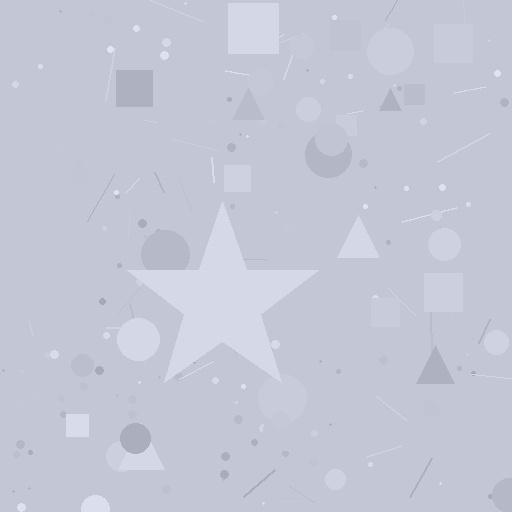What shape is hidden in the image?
A star is hidden in the image.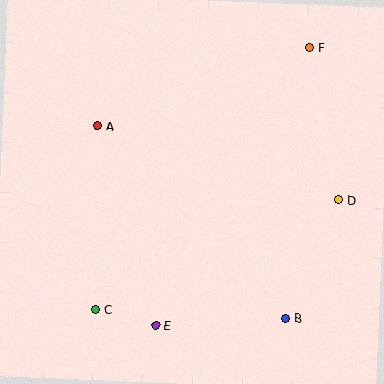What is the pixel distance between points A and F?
The distance between A and F is 227 pixels.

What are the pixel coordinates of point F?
Point F is at (310, 48).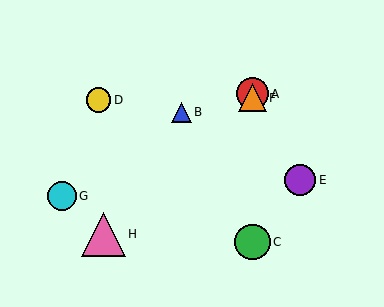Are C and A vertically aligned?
Yes, both are at x≈252.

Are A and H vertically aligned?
No, A is at x≈252 and H is at x≈103.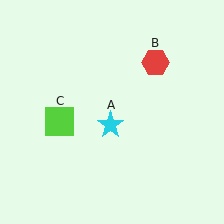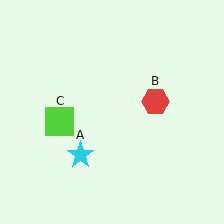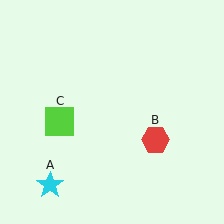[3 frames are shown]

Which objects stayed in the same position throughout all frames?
Lime square (object C) remained stationary.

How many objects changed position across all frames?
2 objects changed position: cyan star (object A), red hexagon (object B).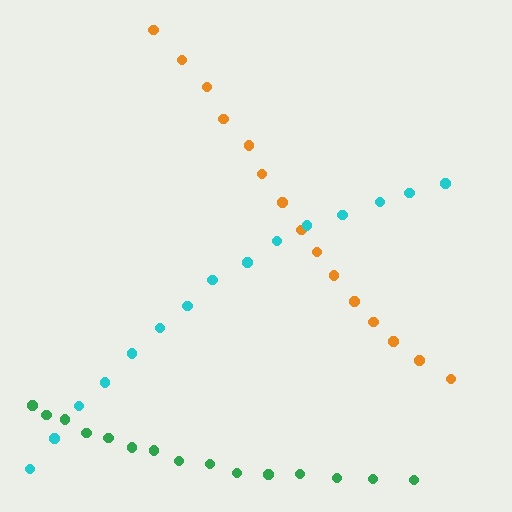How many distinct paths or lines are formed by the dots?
There are 3 distinct paths.